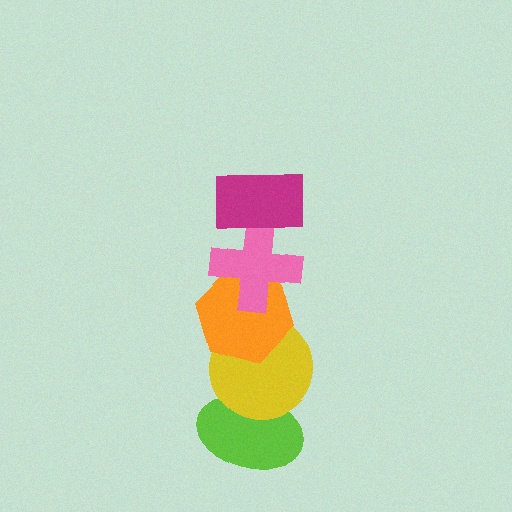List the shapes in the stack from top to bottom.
From top to bottom: the magenta rectangle, the pink cross, the orange hexagon, the yellow circle, the lime ellipse.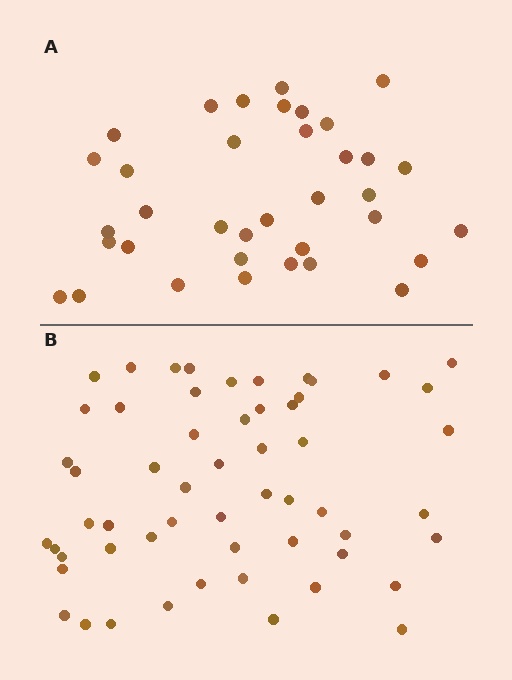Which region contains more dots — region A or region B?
Region B (the bottom region) has more dots.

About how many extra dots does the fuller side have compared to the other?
Region B has approximately 20 more dots than region A.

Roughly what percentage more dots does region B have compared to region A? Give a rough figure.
About 55% more.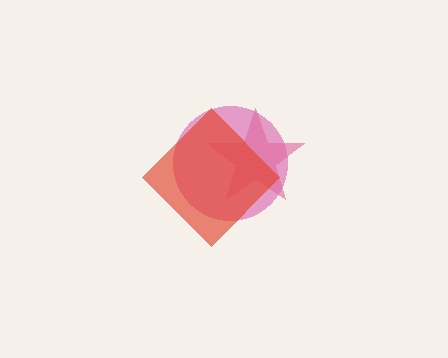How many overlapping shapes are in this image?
There are 3 overlapping shapes in the image.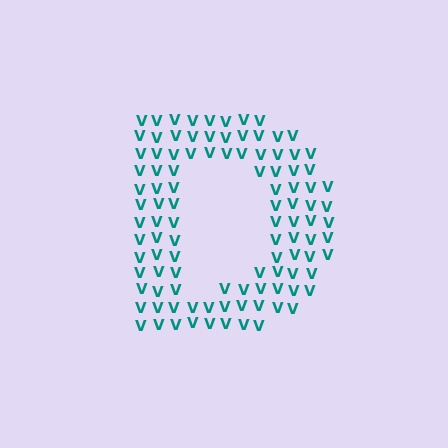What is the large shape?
The large shape is the letter D.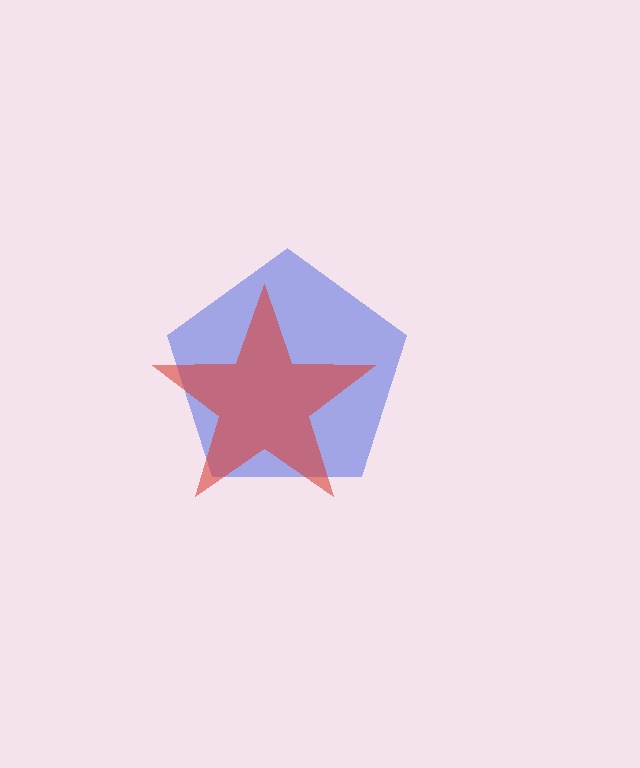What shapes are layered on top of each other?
The layered shapes are: a blue pentagon, a red star.